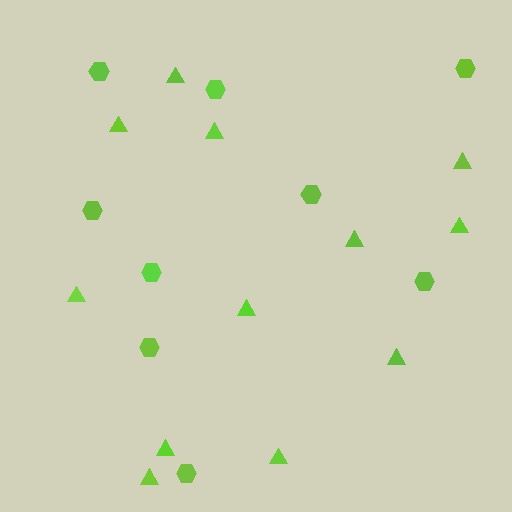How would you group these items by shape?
There are 2 groups: one group of hexagons (9) and one group of triangles (12).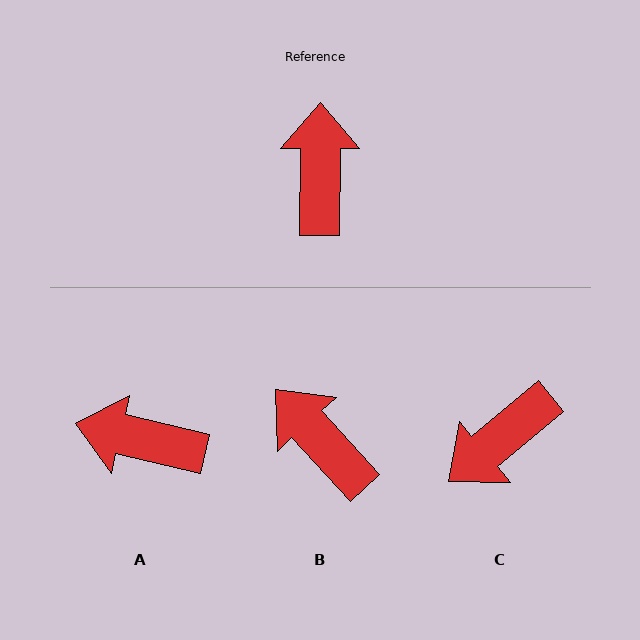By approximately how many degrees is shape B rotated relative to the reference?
Approximately 43 degrees counter-clockwise.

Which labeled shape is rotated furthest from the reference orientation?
C, about 130 degrees away.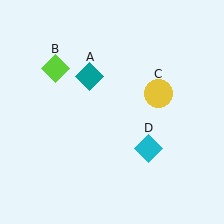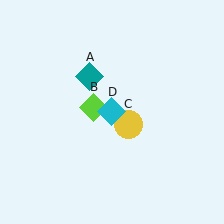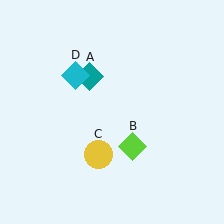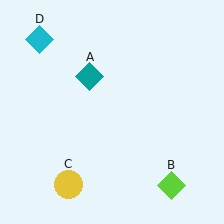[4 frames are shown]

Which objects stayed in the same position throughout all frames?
Teal diamond (object A) remained stationary.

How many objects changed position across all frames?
3 objects changed position: lime diamond (object B), yellow circle (object C), cyan diamond (object D).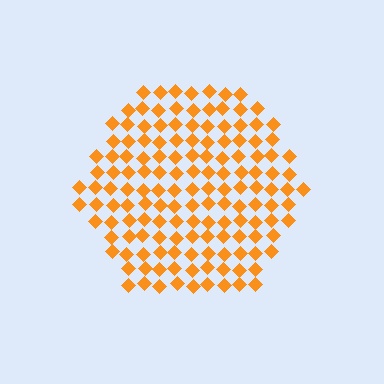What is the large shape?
The large shape is a hexagon.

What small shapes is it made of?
It is made of small diamonds.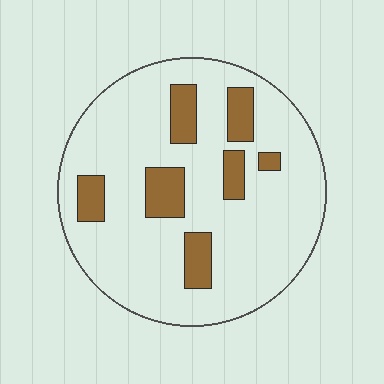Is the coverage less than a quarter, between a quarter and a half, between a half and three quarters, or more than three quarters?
Less than a quarter.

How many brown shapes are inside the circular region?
7.